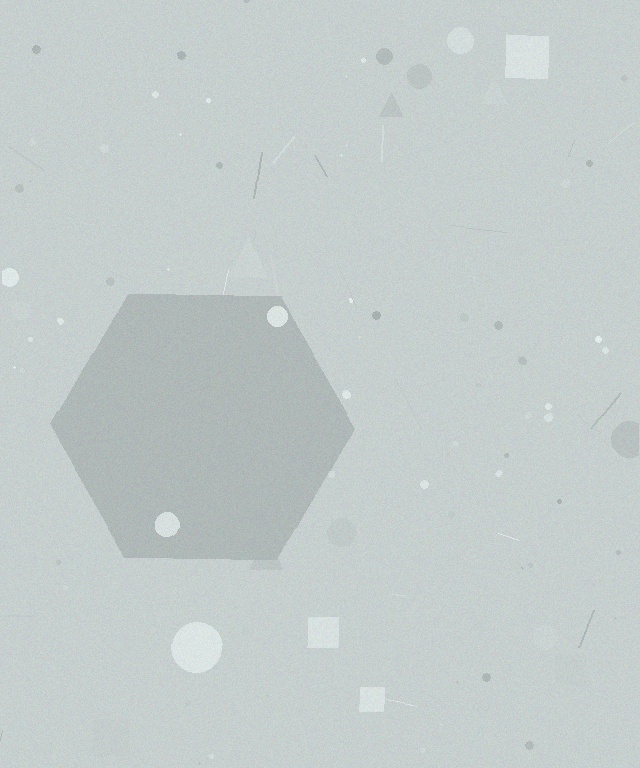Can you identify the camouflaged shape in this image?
The camouflaged shape is a hexagon.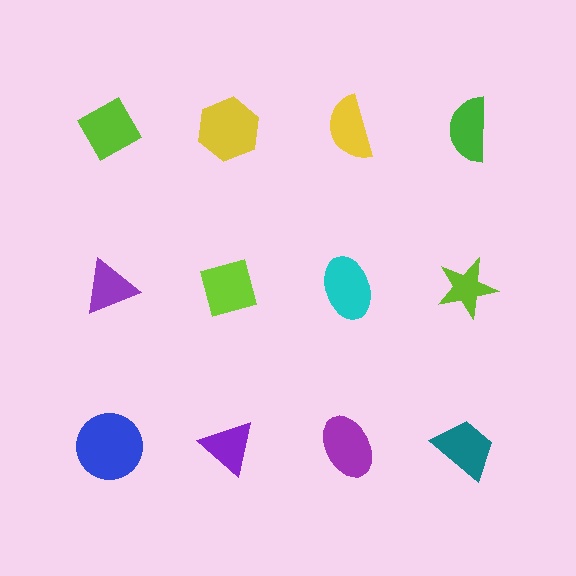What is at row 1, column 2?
A yellow hexagon.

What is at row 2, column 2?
A lime diamond.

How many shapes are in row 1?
4 shapes.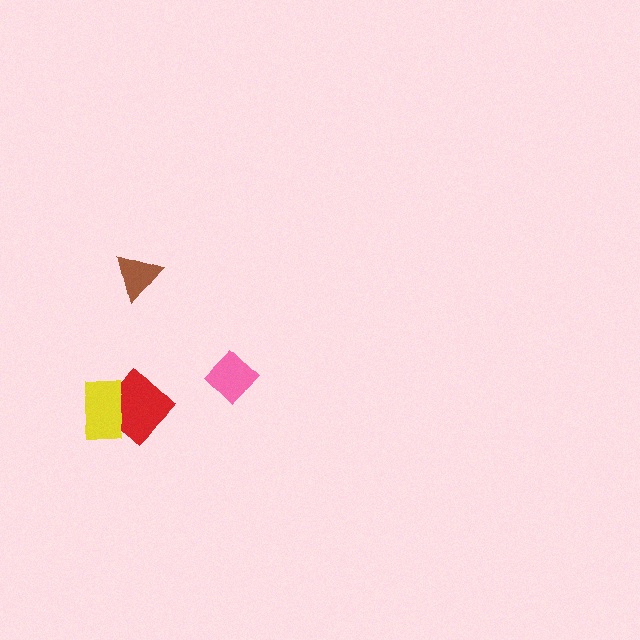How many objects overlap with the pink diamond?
0 objects overlap with the pink diamond.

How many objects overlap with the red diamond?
1 object overlaps with the red diamond.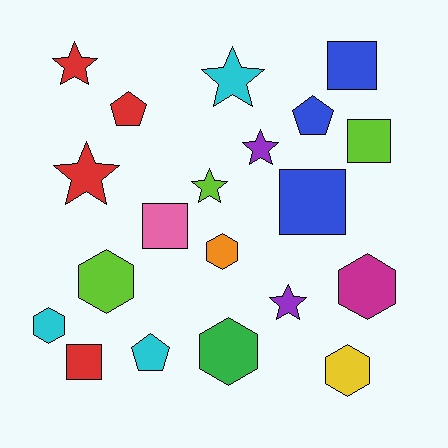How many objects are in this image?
There are 20 objects.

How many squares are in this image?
There are 5 squares.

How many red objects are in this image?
There are 4 red objects.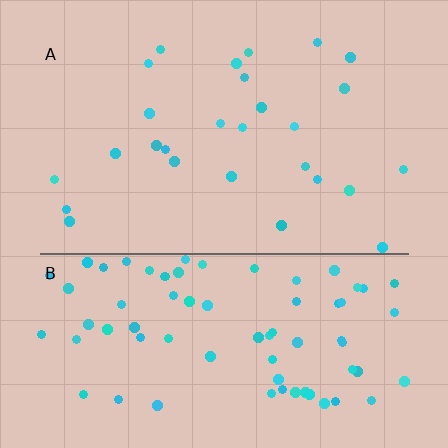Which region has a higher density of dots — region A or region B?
B (the bottom).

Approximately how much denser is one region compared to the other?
Approximately 2.9× — region B over region A.